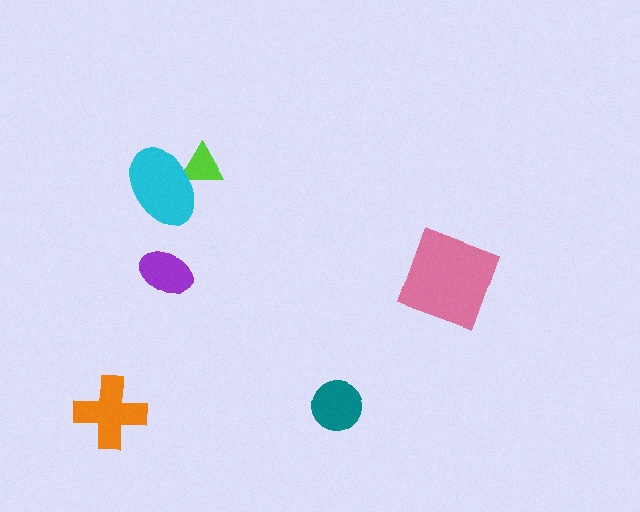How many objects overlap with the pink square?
0 objects overlap with the pink square.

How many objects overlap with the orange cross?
0 objects overlap with the orange cross.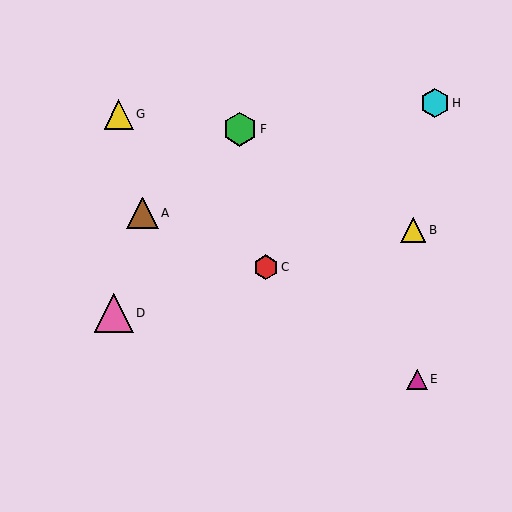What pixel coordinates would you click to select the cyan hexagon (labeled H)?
Click at (435, 103) to select the cyan hexagon H.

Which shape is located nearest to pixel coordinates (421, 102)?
The cyan hexagon (labeled H) at (435, 103) is nearest to that location.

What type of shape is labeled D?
Shape D is a pink triangle.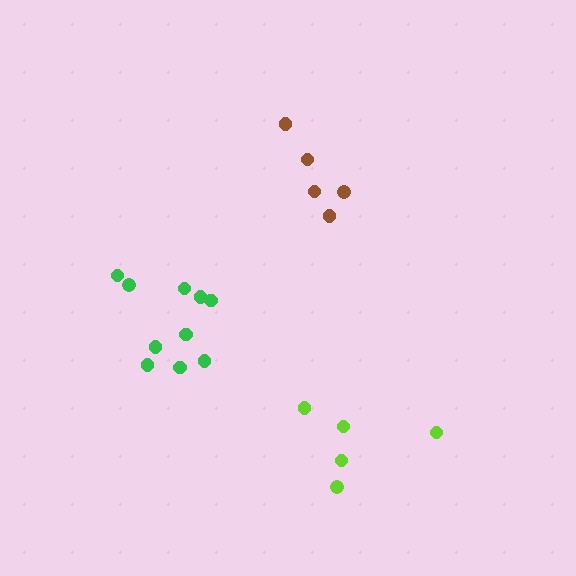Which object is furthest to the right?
The lime cluster is rightmost.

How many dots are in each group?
Group 1: 10 dots, Group 2: 5 dots, Group 3: 5 dots (20 total).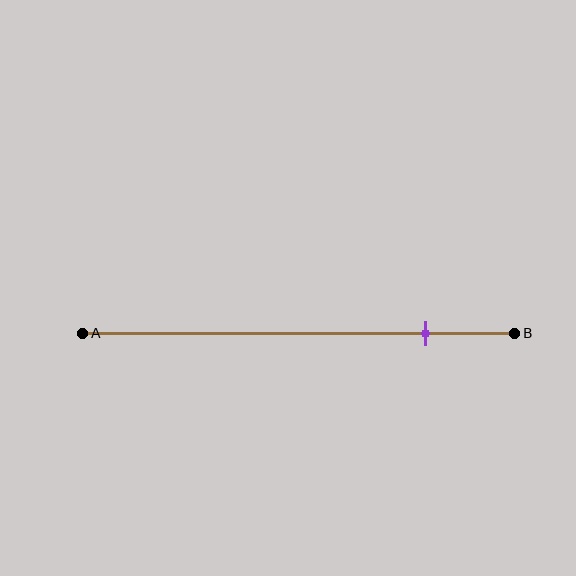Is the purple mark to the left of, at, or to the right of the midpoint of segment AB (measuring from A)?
The purple mark is to the right of the midpoint of segment AB.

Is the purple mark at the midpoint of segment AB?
No, the mark is at about 80% from A, not at the 50% midpoint.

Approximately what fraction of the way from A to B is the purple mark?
The purple mark is approximately 80% of the way from A to B.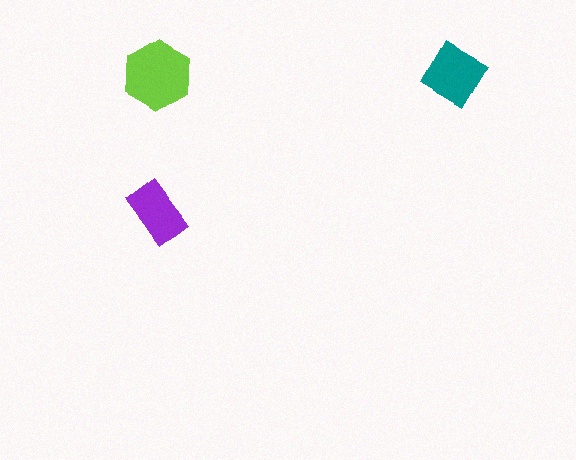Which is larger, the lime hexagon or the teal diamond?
The lime hexagon.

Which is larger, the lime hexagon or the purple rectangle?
The lime hexagon.